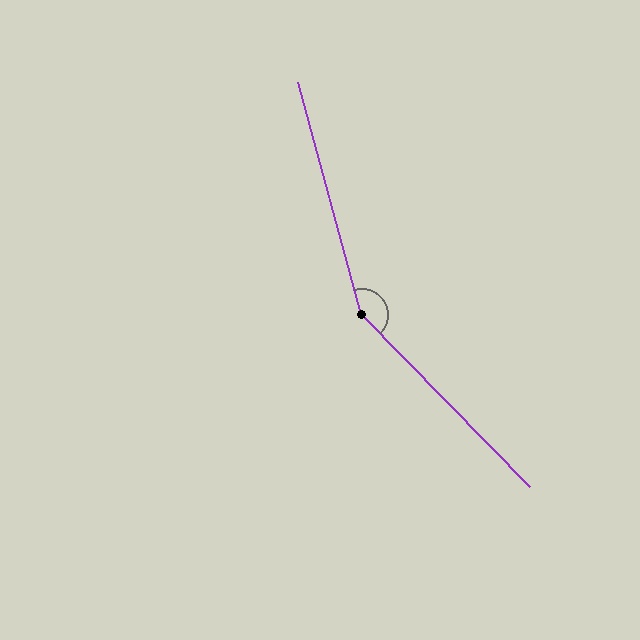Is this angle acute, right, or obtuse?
It is obtuse.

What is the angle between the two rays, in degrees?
Approximately 151 degrees.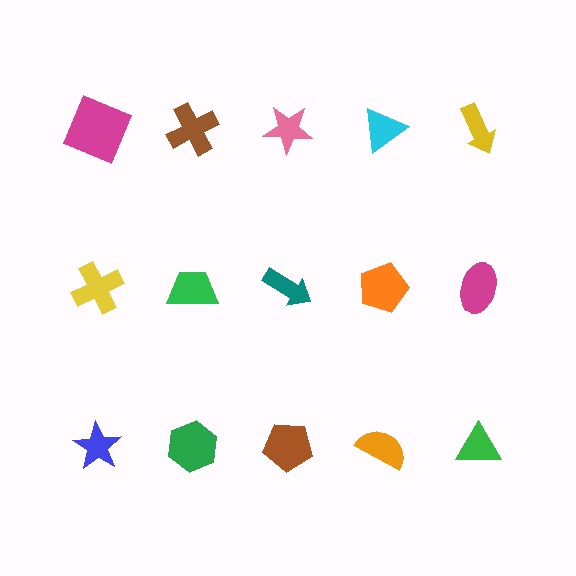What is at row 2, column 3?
A teal arrow.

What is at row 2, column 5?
A magenta ellipse.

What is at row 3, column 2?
A green hexagon.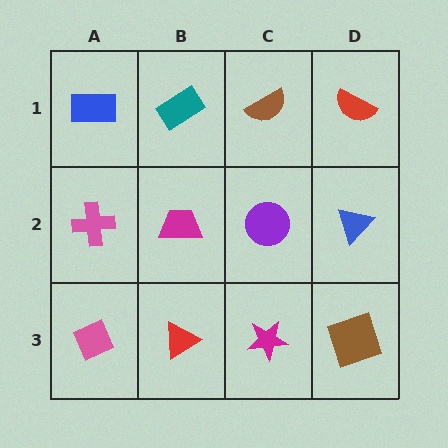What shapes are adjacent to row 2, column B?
A teal rectangle (row 1, column B), a red triangle (row 3, column B), a pink cross (row 2, column A), a purple circle (row 2, column C).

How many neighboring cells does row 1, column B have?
3.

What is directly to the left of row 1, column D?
A brown semicircle.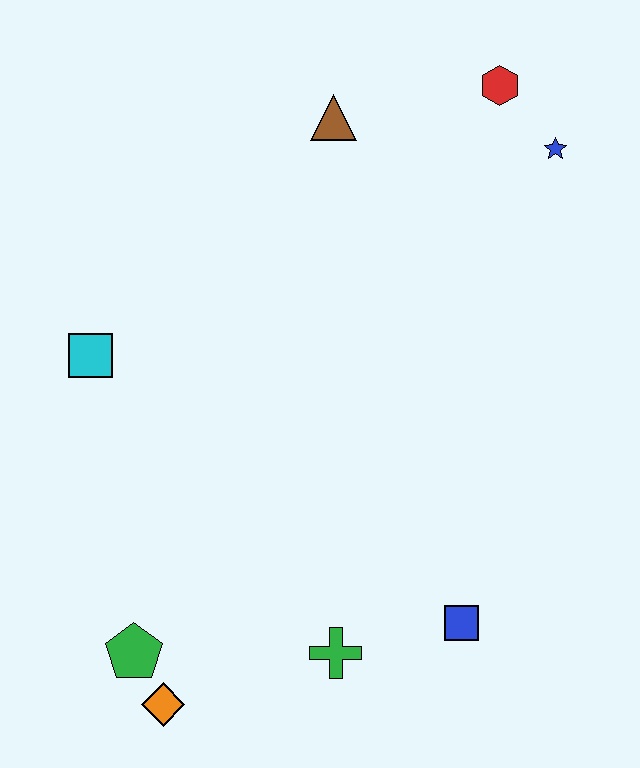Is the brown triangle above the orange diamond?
Yes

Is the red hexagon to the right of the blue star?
No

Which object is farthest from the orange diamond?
The red hexagon is farthest from the orange diamond.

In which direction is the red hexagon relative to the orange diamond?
The red hexagon is above the orange diamond.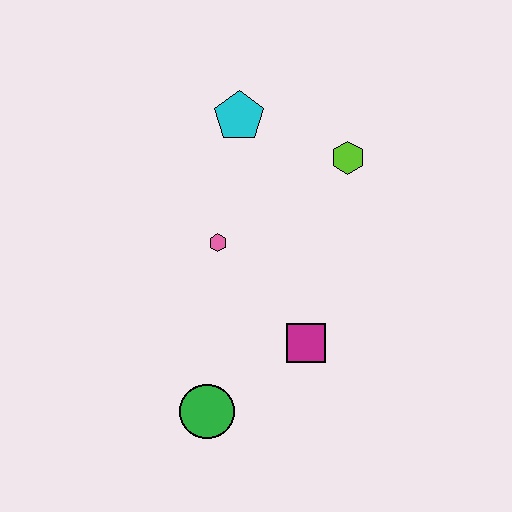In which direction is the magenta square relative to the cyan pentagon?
The magenta square is below the cyan pentagon.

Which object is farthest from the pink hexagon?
The green circle is farthest from the pink hexagon.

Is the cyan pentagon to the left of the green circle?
No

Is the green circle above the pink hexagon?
No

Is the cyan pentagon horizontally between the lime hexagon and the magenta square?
No